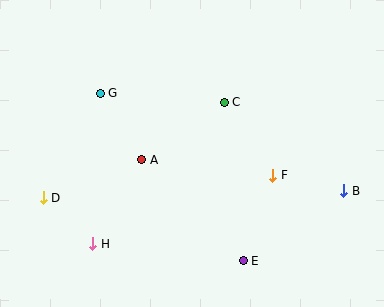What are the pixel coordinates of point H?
Point H is at (93, 244).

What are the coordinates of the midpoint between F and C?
The midpoint between F and C is at (249, 139).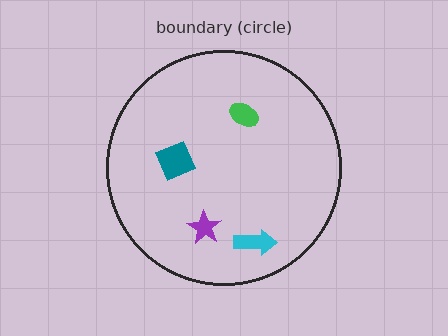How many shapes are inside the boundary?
4 inside, 0 outside.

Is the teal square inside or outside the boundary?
Inside.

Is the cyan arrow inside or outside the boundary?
Inside.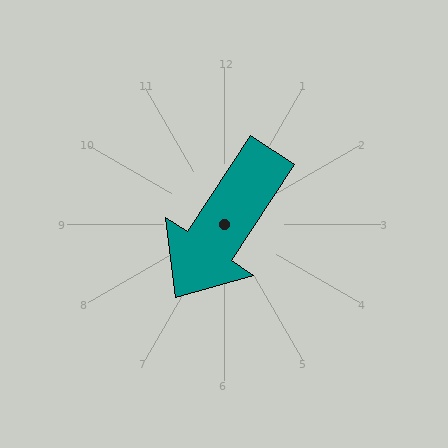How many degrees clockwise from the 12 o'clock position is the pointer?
Approximately 213 degrees.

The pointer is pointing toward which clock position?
Roughly 7 o'clock.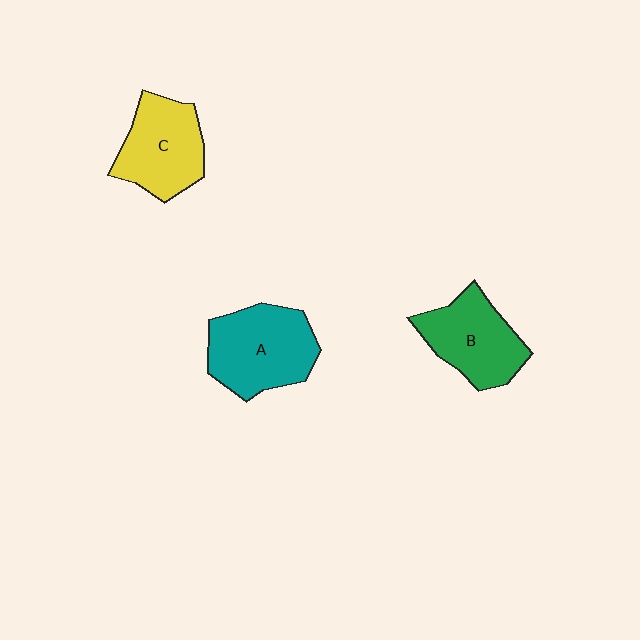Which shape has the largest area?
Shape A (teal).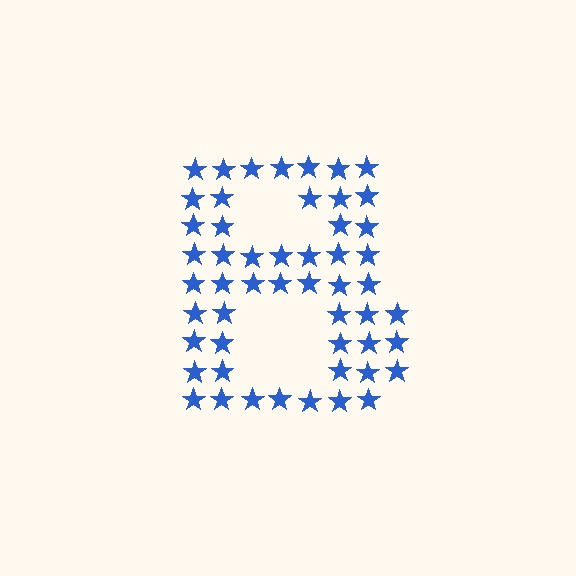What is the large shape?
The large shape is the letter B.